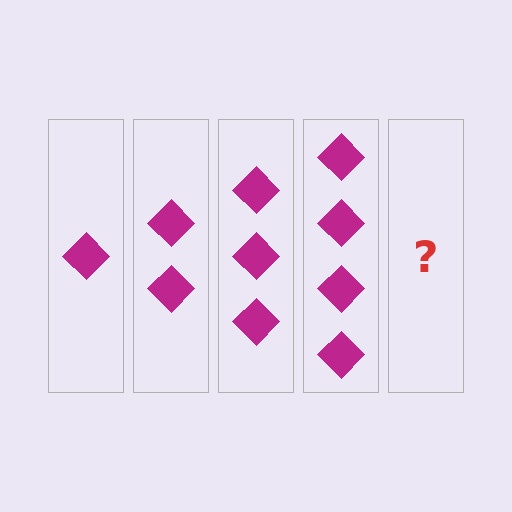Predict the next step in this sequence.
The next step is 5 diamonds.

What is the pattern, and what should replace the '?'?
The pattern is that each step adds one more diamond. The '?' should be 5 diamonds.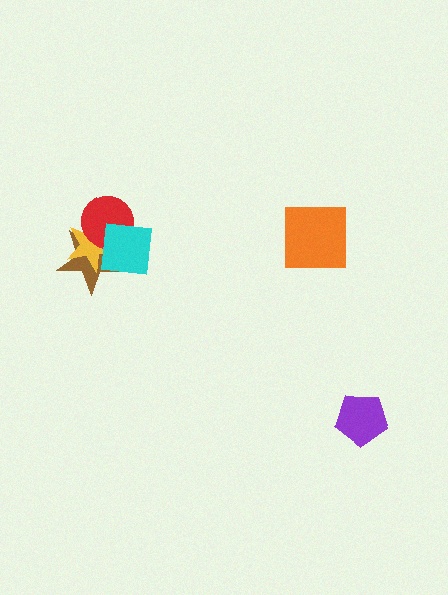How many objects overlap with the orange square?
0 objects overlap with the orange square.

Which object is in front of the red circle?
The cyan square is in front of the red circle.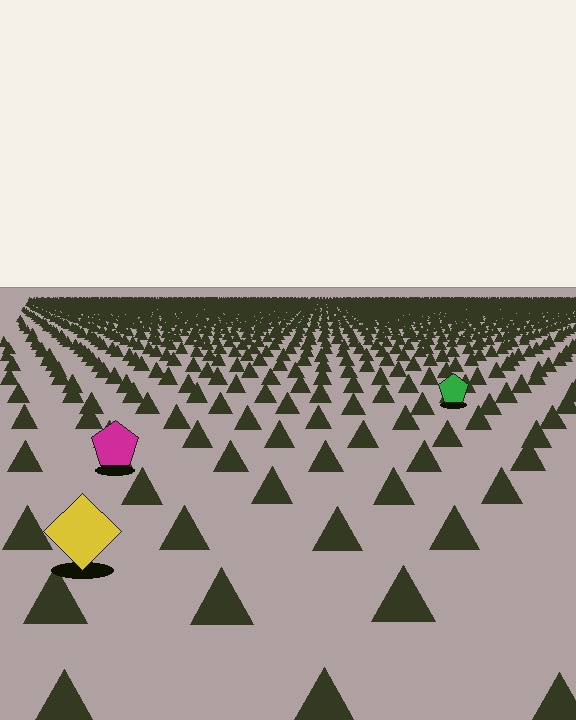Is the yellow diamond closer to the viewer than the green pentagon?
Yes. The yellow diamond is closer — you can tell from the texture gradient: the ground texture is coarser near it.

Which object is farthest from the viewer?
The green pentagon is farthest from the viewer. It appears smaller and the ground texture around it is denser.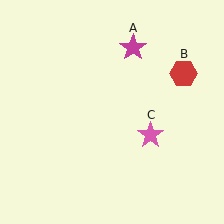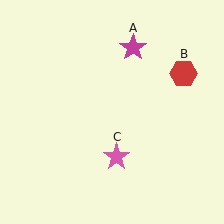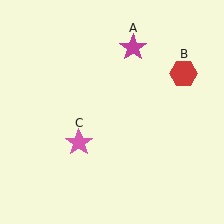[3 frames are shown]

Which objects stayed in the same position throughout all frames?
Magenta star (object A) and red hexagon (object B) remained stationary.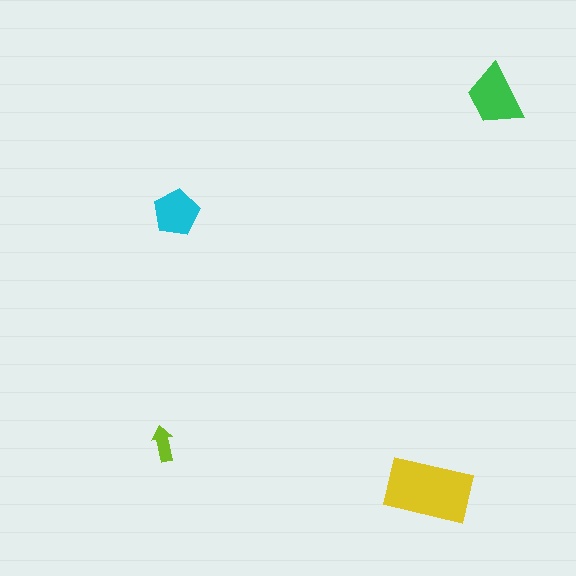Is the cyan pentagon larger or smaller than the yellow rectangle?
Smaller.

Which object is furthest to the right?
The green trapezoid is rightmost.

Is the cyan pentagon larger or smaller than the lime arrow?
Larger.